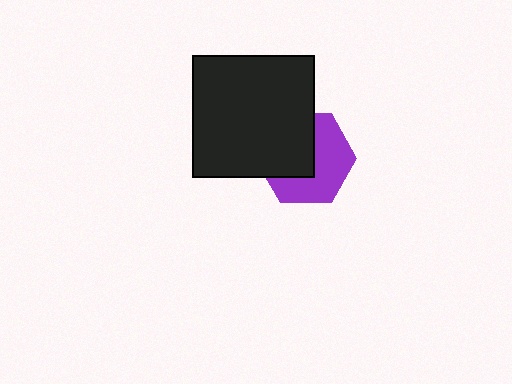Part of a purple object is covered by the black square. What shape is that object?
It is a hexagon.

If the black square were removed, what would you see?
You would see the complete purple hexagon.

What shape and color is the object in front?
The object in front is a black square.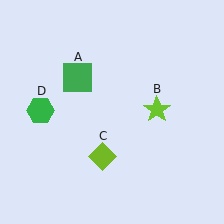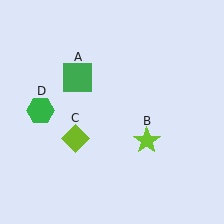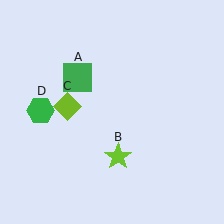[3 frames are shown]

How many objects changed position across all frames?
2 objects changed position: lime star (object B), lime diamond (object C).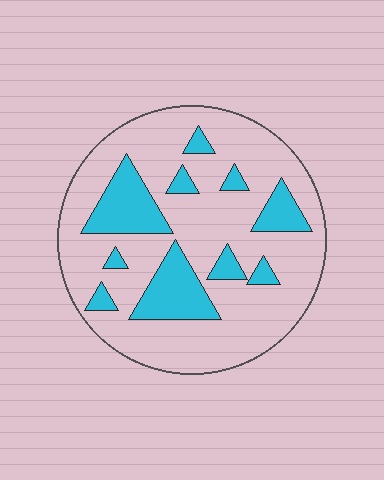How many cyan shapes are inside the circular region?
10.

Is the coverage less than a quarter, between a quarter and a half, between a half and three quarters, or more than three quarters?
Less than a quarter.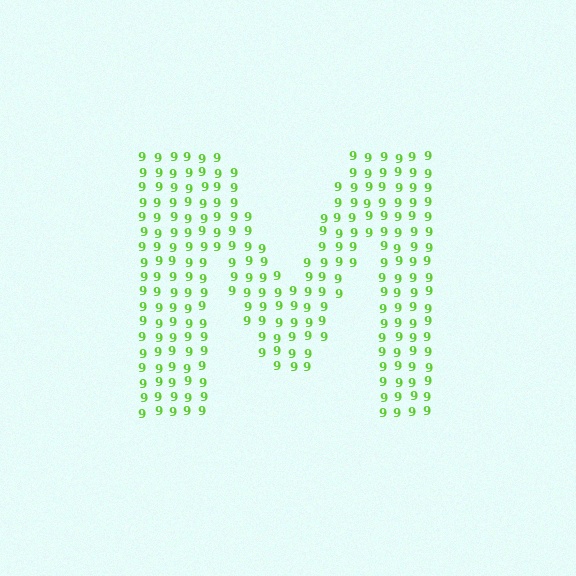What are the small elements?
The small elements are digit 9's.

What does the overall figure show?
The overall figure shows the letter M.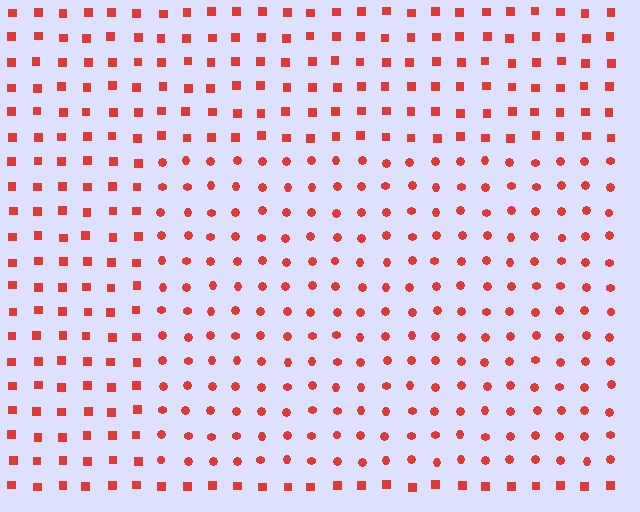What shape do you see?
I see a rectangle.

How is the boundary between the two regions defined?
The boundary is defined by a change in element shape: circles inside vs. squares outside. All elements share the same color and spacing.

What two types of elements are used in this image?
The image uses circles inside the rectangle region and squares outside it.